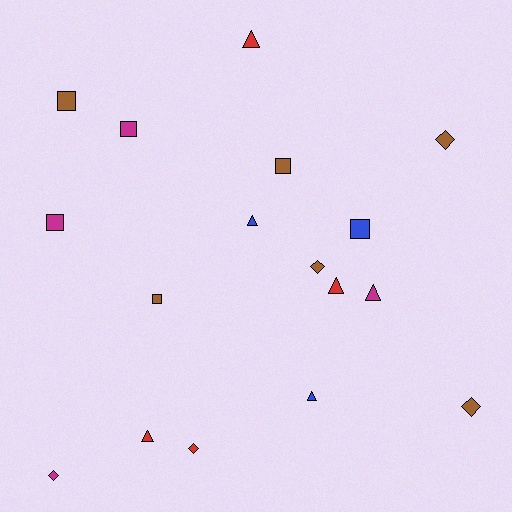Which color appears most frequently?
Brown, with 6 objects.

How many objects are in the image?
There are 17 objects.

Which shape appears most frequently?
Square, with 6 objects.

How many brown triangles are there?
There are no brown triangles.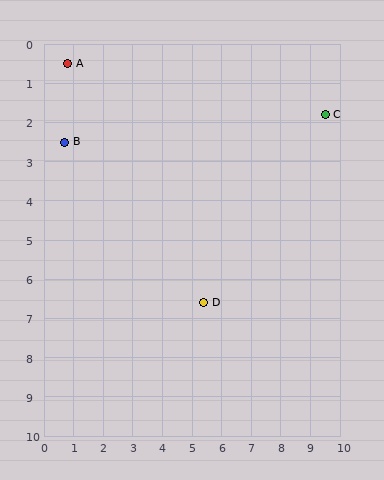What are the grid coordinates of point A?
Point A is at approximately (0.8, 0.5).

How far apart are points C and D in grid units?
Points C and D are about 6.3 grid units apart.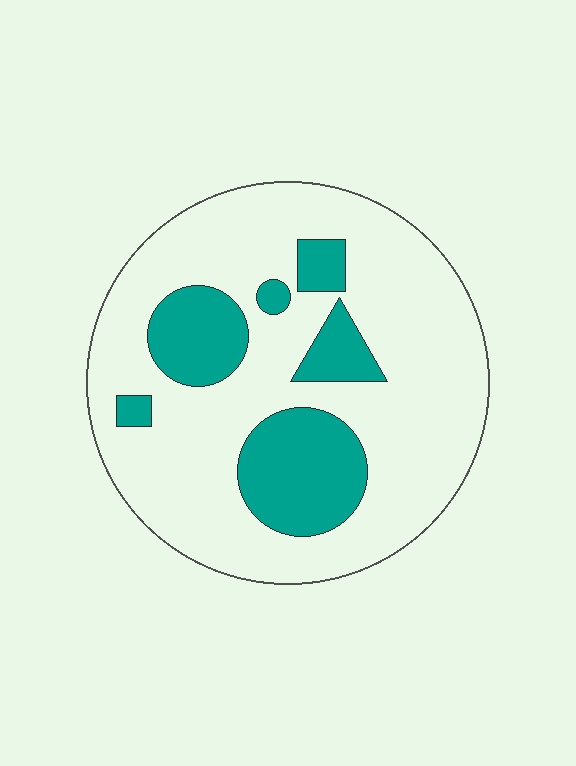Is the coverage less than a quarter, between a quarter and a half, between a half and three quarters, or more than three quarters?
Less than a quarter.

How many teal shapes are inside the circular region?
6.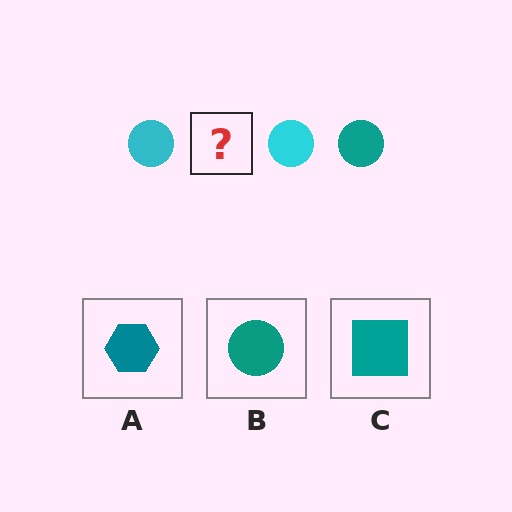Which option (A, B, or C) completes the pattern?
B.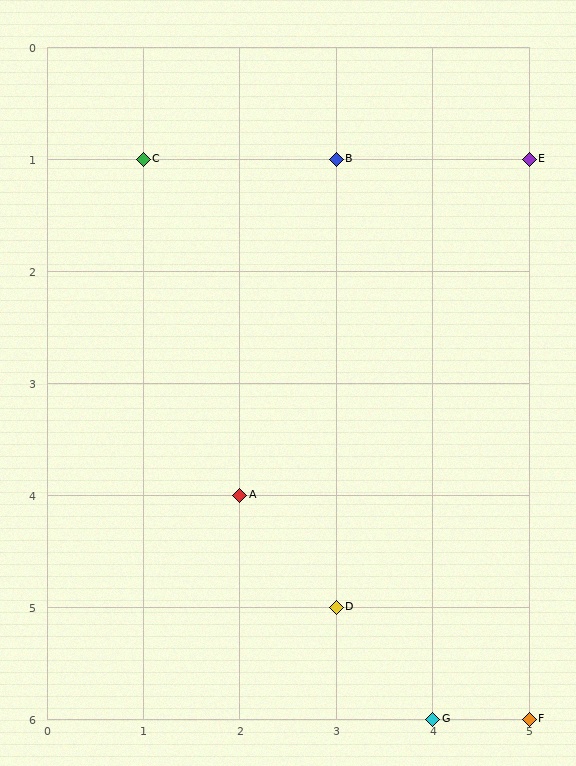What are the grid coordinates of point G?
Point G is at grid coordinates (4, 6).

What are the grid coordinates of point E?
Point E is at grid coordinates (5, 1).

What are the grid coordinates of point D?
Point D is at grid coordinates (3, 5).